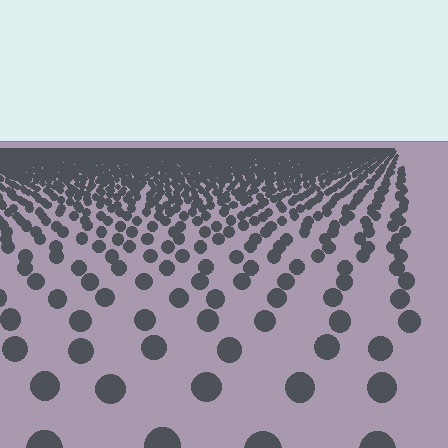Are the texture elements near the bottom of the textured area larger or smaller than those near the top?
Larger. Near the bottom, elements are closer to the viewer and appear at a bigger on-screen size.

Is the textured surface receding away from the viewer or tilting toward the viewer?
The surface is receding away from the viewer. Texture elements get smaller and denser toward the top.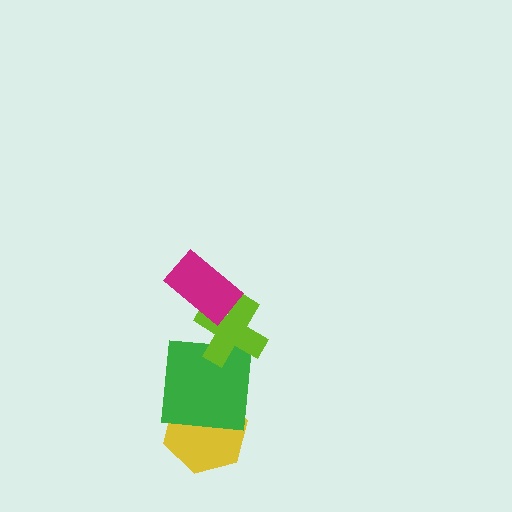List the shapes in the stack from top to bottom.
From top to bottom: the magenta rectangle, the lime cross, the green square, the yellow hexagon.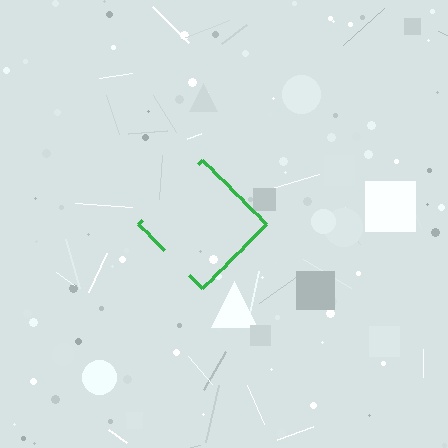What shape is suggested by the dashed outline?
The dashed outline suggests a diamond.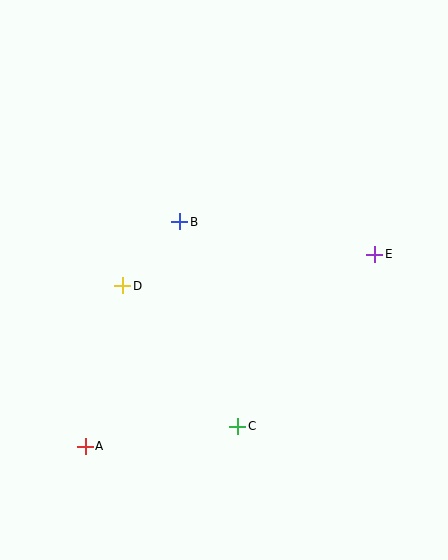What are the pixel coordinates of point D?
Point D is at (123, 286).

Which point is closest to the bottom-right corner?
Point C is closest to the bottom-right corner.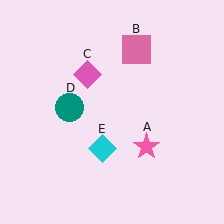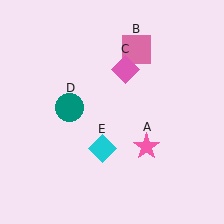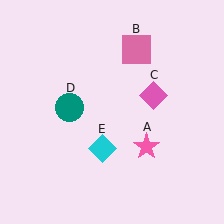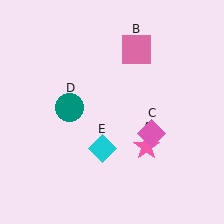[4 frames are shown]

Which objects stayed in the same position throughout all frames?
Pink star (object A) and pink square (object B) and teal circle (object D) and cyan diamond (object E) remained stationary.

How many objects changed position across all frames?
1 object changed position: pink diamond (object C).